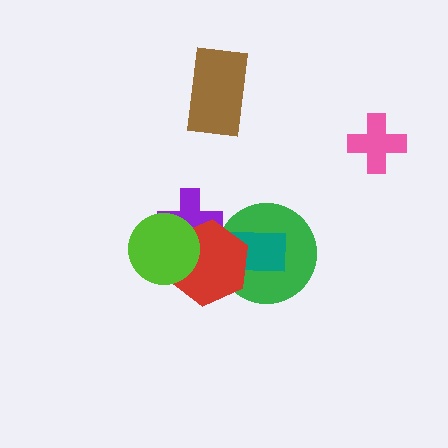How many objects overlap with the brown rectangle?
0 objects overlap with the brown rectangle.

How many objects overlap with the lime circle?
2 objects overlap with the lime circle.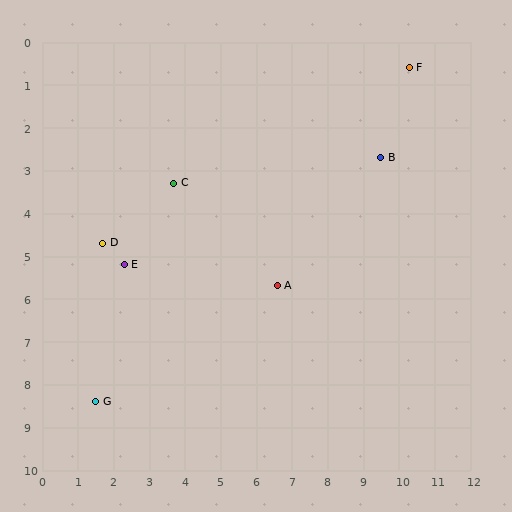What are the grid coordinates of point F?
Point F is at approximately (10.3, 0.6).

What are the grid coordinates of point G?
Point G is at approximately (1.5, 8.4).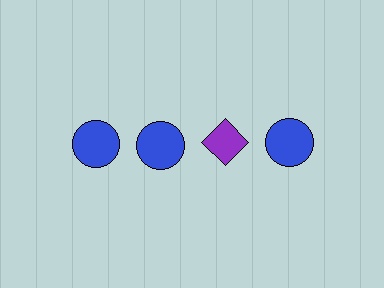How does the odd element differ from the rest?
It differs in both color (purple instead of blue) and shape (diamond instead of circle).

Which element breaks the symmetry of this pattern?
The purple diamond in the top row, center column breaks the symmetry. All other shapes are blue circles.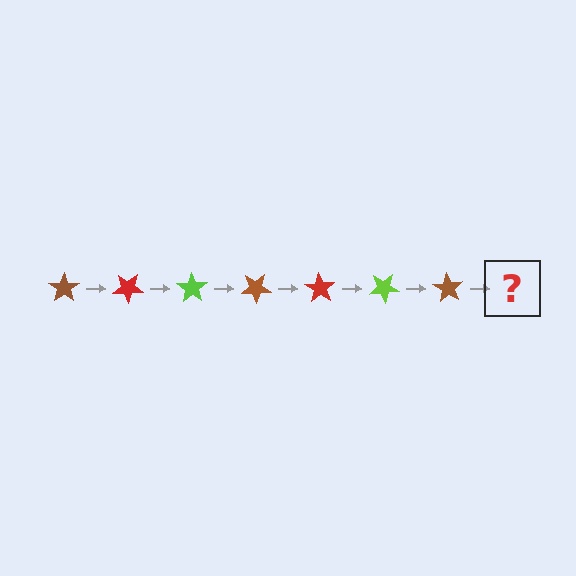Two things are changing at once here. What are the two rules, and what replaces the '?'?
The two rules are that it rotates 35 degrees each step and the color cycles through brown, red, and lime. The '?' should be a red star, rotated 245 degrees from the start.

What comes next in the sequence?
The next element should be a red star, rotated 245 degrees from the start.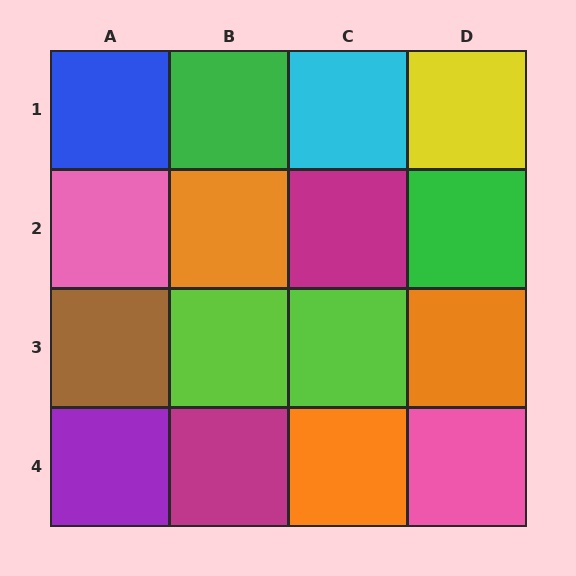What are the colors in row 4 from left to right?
Purple, magenta, orange, pink.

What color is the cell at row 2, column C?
Magenta.